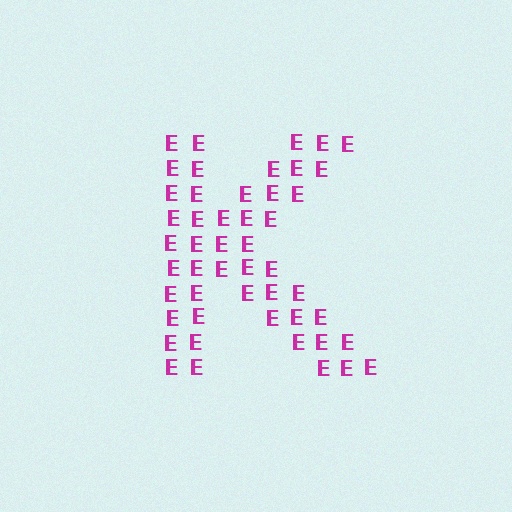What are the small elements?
The small elements are letter E's.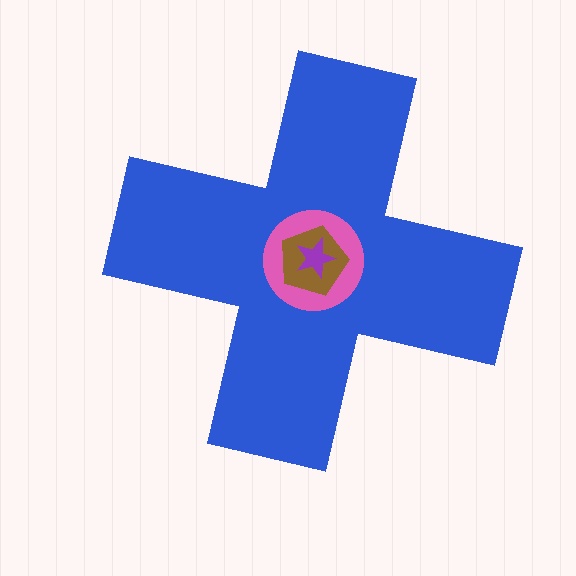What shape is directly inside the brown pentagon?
The purple star.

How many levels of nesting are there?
4.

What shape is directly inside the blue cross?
The pink circle.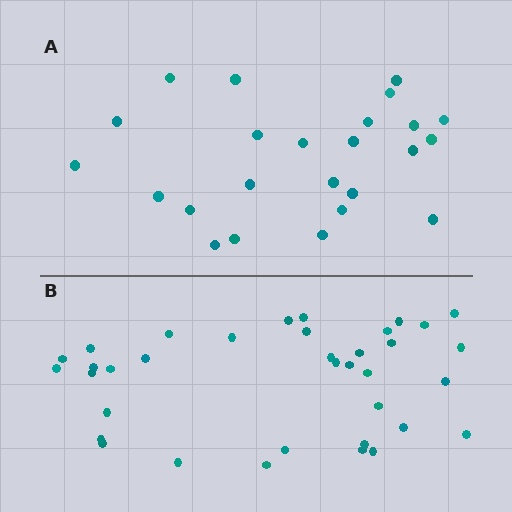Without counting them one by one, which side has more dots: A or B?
Region B (the bottom region) has more dots.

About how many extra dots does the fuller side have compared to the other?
Region B has roughly 12 or so more dots than region A.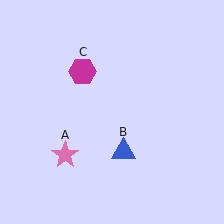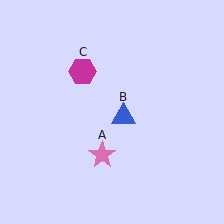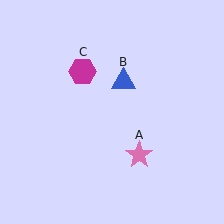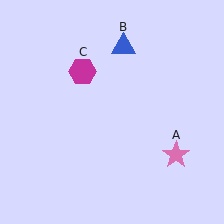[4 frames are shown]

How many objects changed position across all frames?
2 objects changed position: pink star (object A), blue triangle (object B).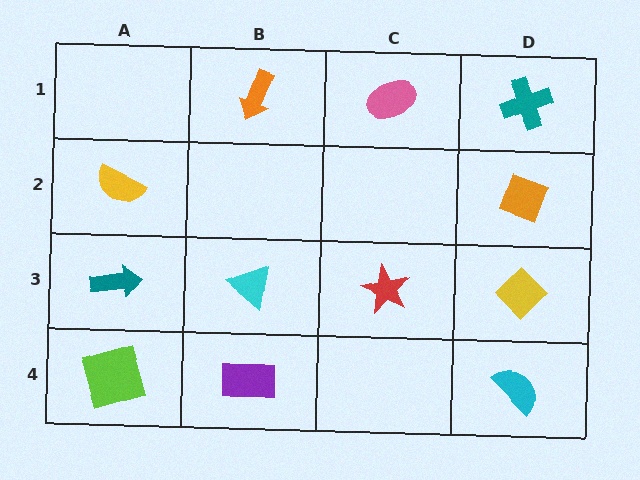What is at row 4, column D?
A cyan semicircle.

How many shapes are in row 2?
2 shapes.